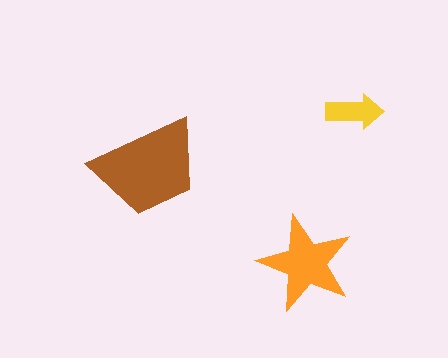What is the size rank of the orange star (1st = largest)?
2nd.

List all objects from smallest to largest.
The yellow arrow, the orange star, the brown trapezoid.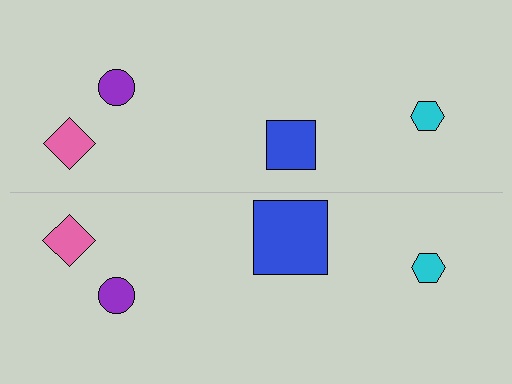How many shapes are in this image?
There are 8 shapes in this image.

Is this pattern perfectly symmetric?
No, the pattern is not perfectly symmetric. The blue square on the bottom side has a different size than its mirror counterpart.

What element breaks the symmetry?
The blue square on the bottom side has a different size than its mirror counterpart.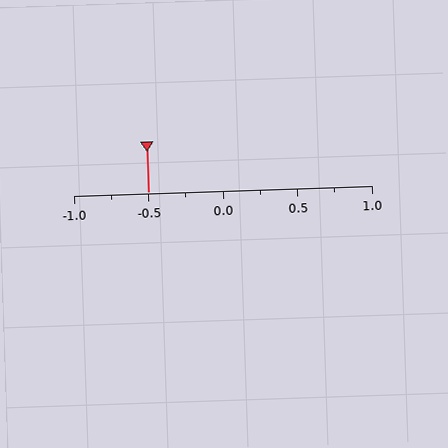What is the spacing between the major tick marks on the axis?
The major ticks are spaced 0.5 apart.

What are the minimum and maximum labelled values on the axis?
The axis runs from -1.0 to 1.0.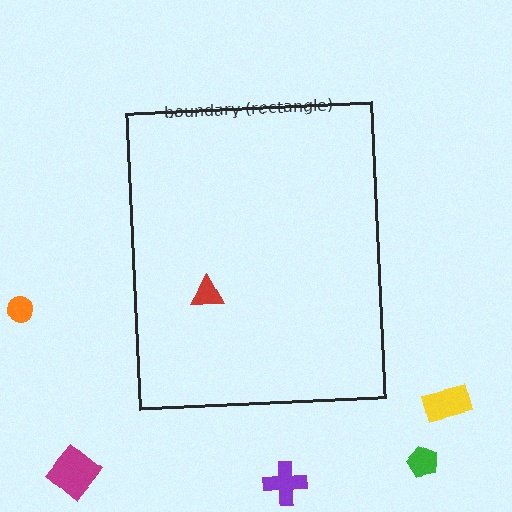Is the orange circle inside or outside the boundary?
Outside.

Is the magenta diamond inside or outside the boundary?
Outside.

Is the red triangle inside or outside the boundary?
Inside.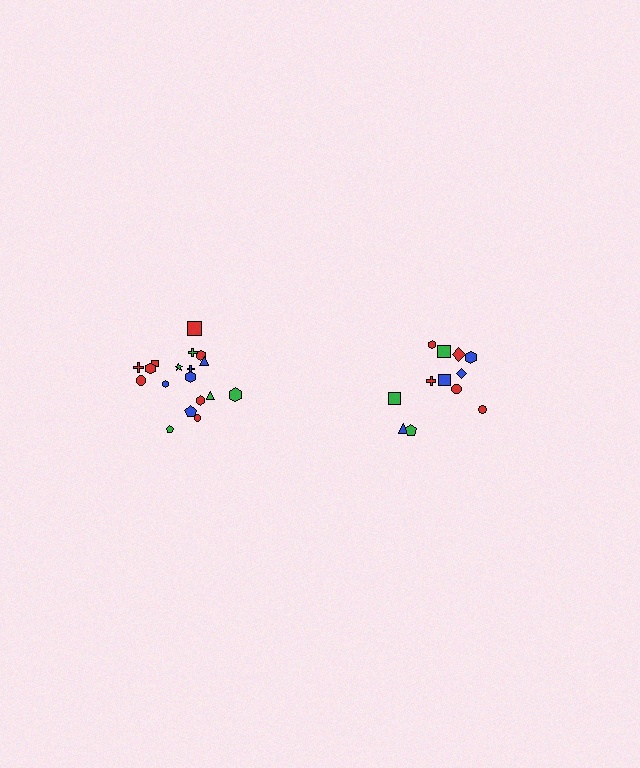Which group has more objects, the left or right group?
The left group.